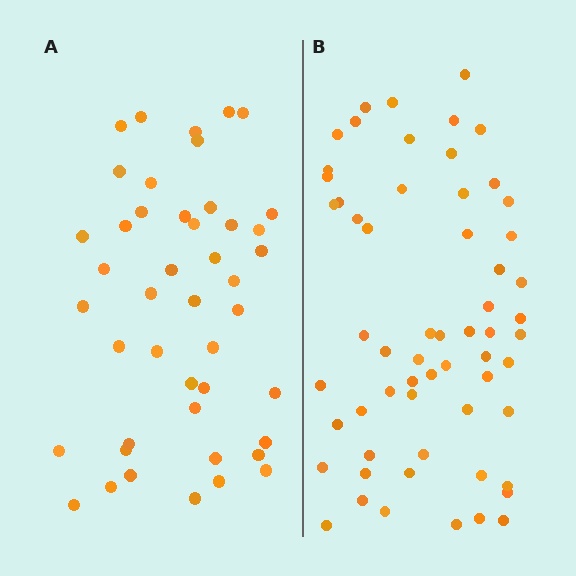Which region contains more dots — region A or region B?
Region B (the right region) has more dots.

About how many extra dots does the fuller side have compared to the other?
Region B has approximately 15 more dots than region A.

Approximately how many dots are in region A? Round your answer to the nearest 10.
About 40 dots. (The exact count is 45, which rounds to 40.)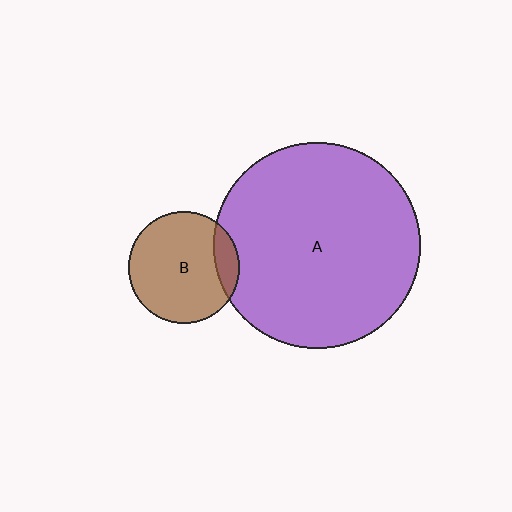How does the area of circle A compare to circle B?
Approximately 3.4 times.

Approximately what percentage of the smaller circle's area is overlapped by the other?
Approximately 15%.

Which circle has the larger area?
Circle A (purple).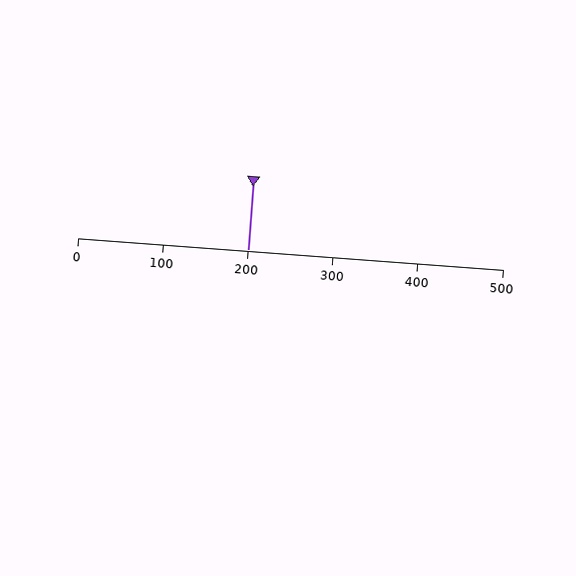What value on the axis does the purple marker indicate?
The marker indicates approximately 200.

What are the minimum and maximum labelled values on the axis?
The axis runs from 0 to 500.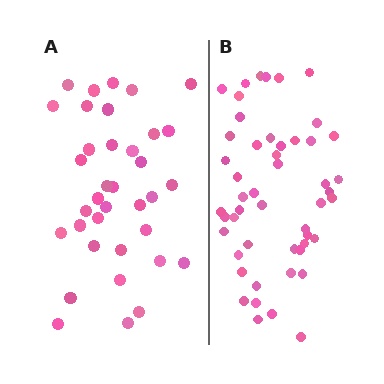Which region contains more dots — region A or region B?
Region B (the right region) has more dots.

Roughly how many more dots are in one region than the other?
Region B has approximately 15 more dots than region A.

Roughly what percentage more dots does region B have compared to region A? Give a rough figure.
About 40% more.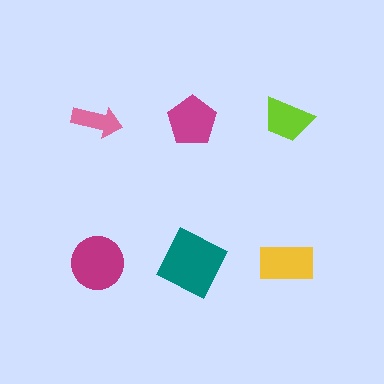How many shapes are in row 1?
3 shapes.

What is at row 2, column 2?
A teal square.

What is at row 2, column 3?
A yellow rectangle.